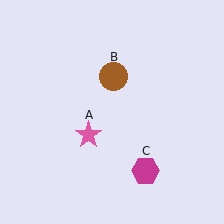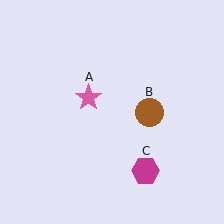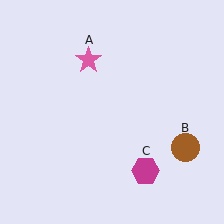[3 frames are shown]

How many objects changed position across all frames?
2 objects changed position: pink star (object A), brown circle (object B).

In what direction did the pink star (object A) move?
The pink star (object A) moved up.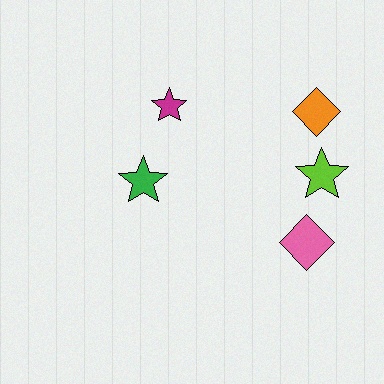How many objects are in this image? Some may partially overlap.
There are 5 objects.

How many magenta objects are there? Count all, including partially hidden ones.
There is 1 magenta object.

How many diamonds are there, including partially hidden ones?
There are 2 diamonds.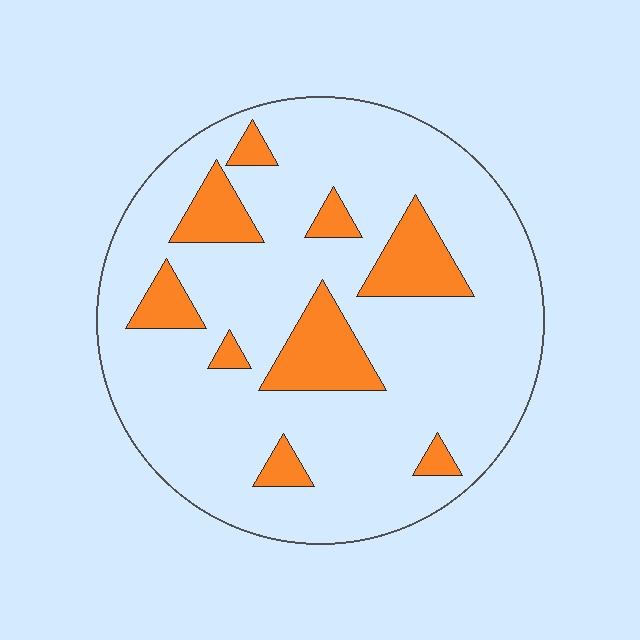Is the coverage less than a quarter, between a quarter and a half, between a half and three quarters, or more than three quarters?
Less than a quarter.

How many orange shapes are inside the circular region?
9.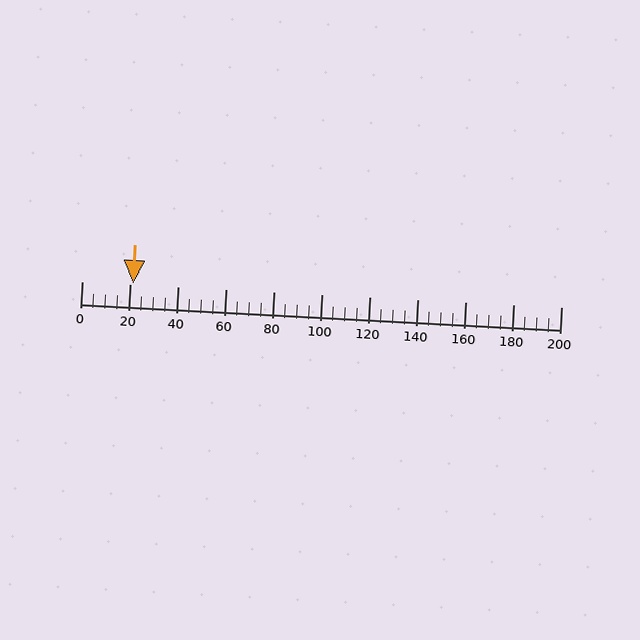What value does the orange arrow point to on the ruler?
The orange arrow points to approximately 21.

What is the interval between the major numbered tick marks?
The major tick marks are spaced 20 units apart.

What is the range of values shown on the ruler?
The ruler shows values from 0 to 200.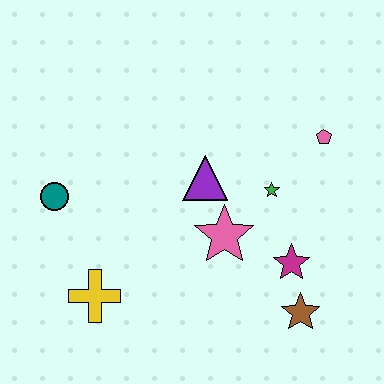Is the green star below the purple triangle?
Yes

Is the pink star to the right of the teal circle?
Yes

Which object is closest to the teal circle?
The yellow cross is closest to the teal circle.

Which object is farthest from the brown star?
The teal circle is farthest from the brown star.